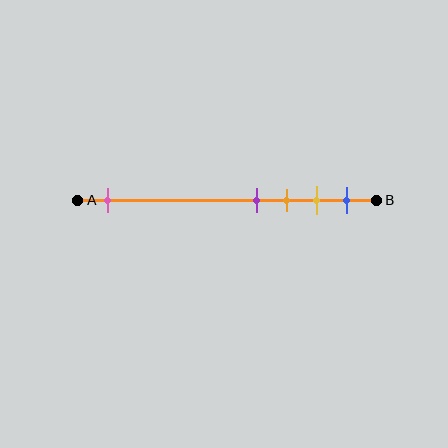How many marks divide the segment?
There are 5 marks dividing the segment.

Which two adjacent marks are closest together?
The purple and orange marks are the closest adjacent pair.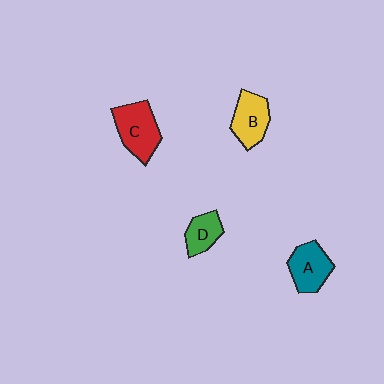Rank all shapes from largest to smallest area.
From largest to smallest: C (red), A (teal), B (yellow), D (green).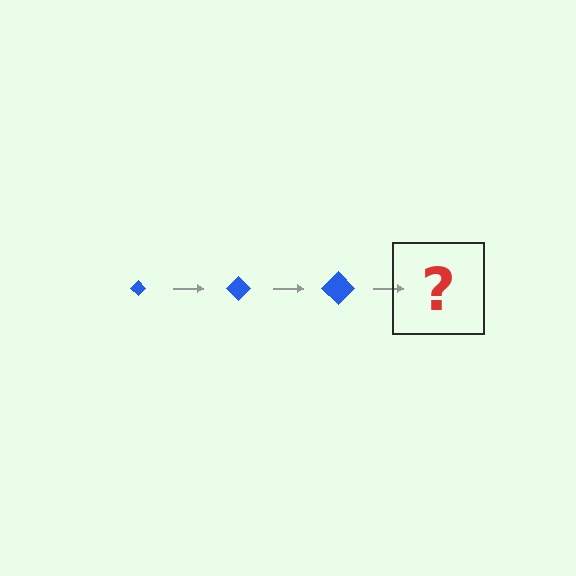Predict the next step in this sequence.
The next step is a blue diamond, larger than the previous one.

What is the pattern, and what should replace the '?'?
The pattern is that the diamond gets progressively larger each step. The '?' should be a blue diamond, larger than the previous one.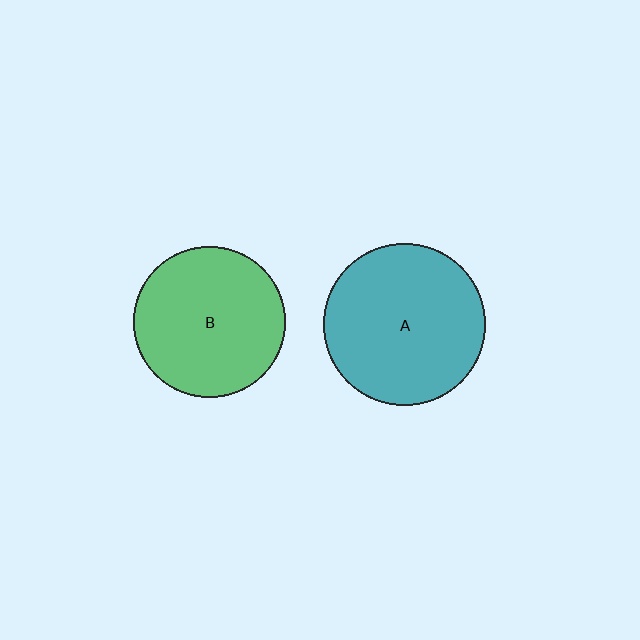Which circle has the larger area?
Circle A (teal).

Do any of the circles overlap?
No, none of the circles overlap.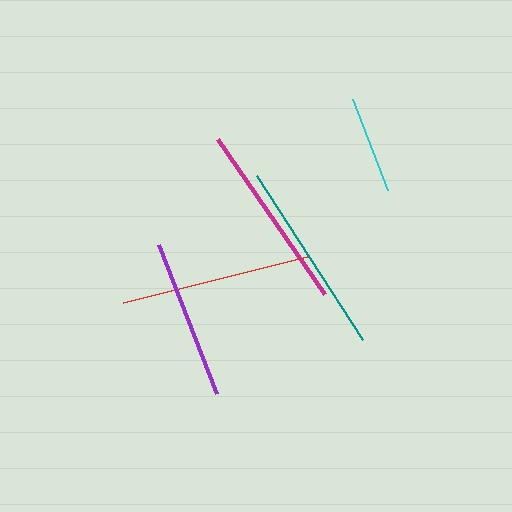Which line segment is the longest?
The teal line is the longest at approximately 194 pixels.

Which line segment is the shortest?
The cyan line is the shortest at approximately 97 pixels.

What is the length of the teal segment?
The teal segment is approximately 194 pixels long.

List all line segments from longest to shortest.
From longest to shortest: teal, red, magenta, purple, cyan.